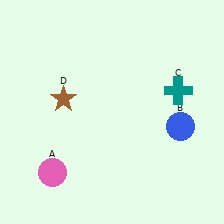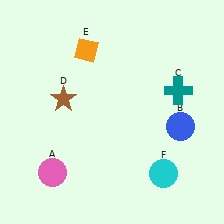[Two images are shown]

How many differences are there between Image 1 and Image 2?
There are 2 differences between the two images.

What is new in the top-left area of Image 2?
An orange diamond (E) was added in the top-left area of Image 2.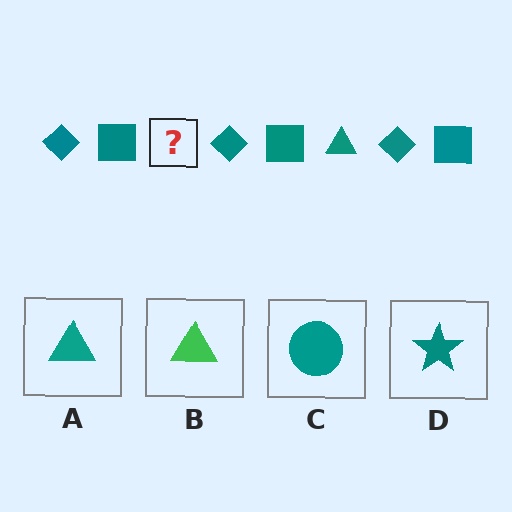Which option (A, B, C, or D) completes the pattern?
A.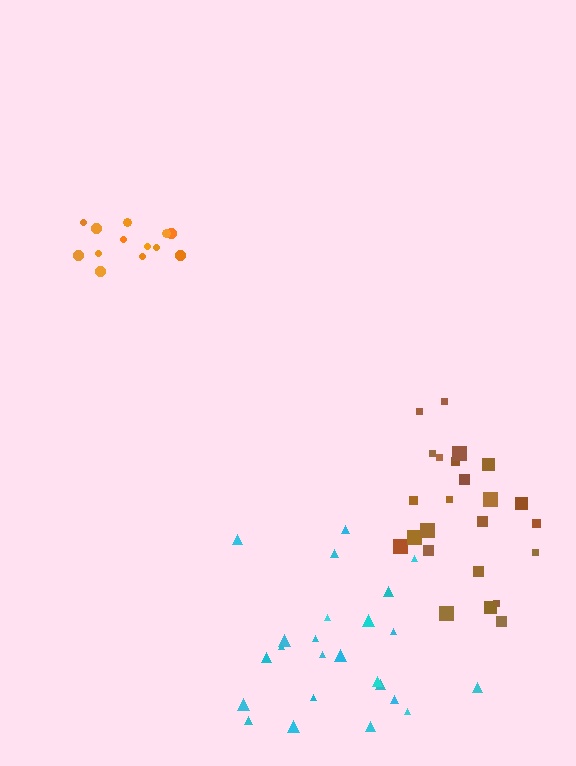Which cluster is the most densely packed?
Orange.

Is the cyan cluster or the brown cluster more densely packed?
Cyan.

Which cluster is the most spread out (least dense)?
Brown.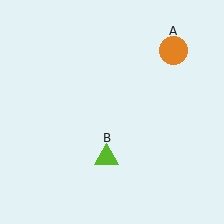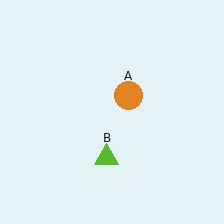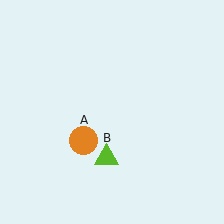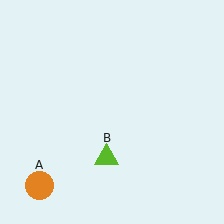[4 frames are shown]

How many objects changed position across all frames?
1 object changed position: orange circle (object A).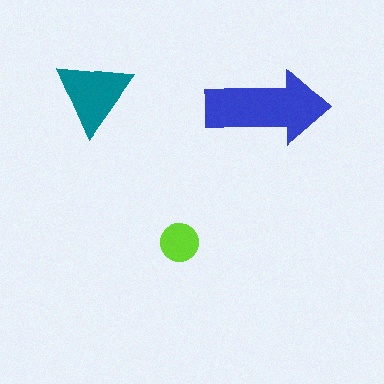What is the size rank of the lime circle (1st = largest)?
3rd.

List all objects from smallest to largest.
The lime circle, the teal triangle, the blue arrow.